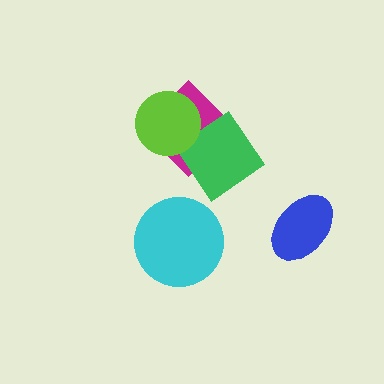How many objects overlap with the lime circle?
2 objects overlap with the lime circle.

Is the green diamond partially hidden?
Yes, it is partially covered by another shape.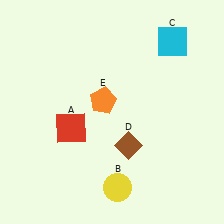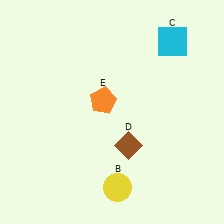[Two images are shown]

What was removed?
The red square (A) was removed in Image 2.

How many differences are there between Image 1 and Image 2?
There is 1 difference between the two images.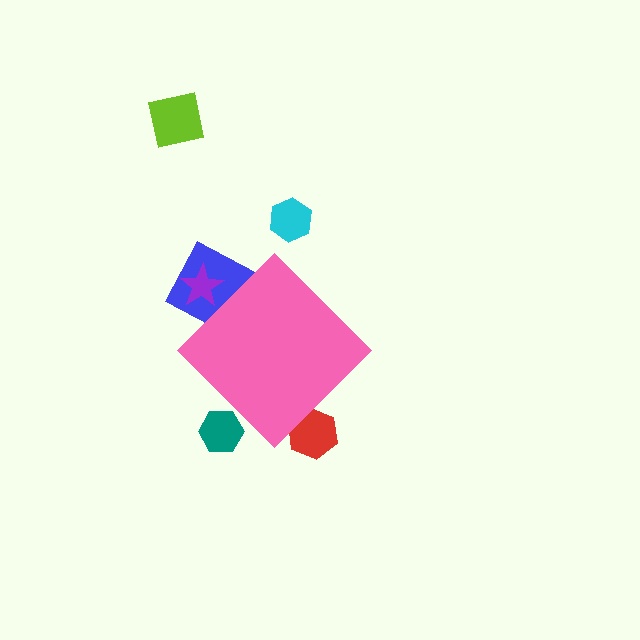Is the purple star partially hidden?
Yes, the purple star is partially hidden behind the pink diamond.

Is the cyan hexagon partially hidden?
No, the cyan hexagon is fully visible.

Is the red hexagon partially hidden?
Yes, the red hexagon is partially hidden behind the pink diamond.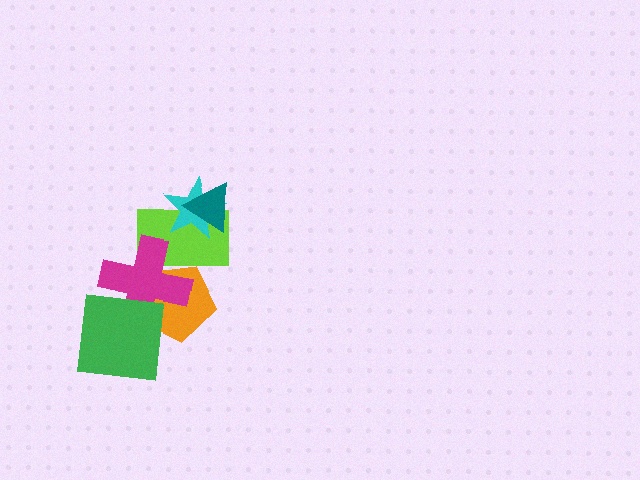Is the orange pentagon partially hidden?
Yes, it is partially covered by another shape.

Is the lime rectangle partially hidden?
Yes, it is partially covered by another shape.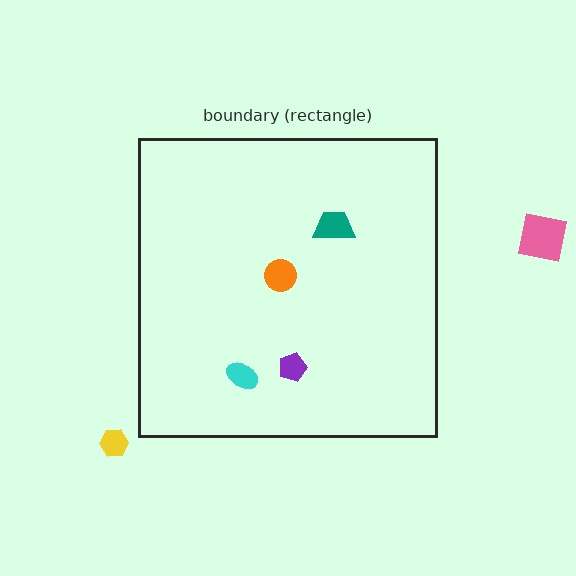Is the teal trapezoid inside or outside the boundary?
Inside.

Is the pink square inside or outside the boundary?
Outside.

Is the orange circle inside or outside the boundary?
Inside.